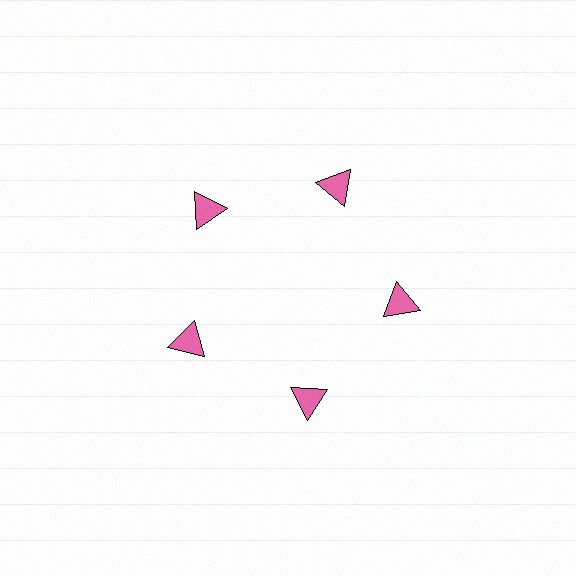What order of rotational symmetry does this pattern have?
This pattern has 5-fold rotational symmetry.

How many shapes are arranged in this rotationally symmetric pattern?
There are 5 shapes, arranged in 5 groups of 1.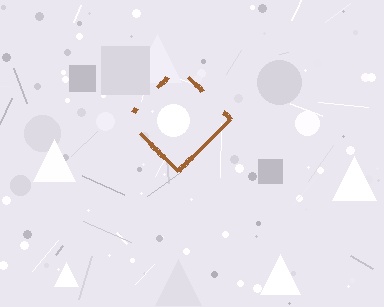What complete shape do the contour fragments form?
The contour fragments form a diamond.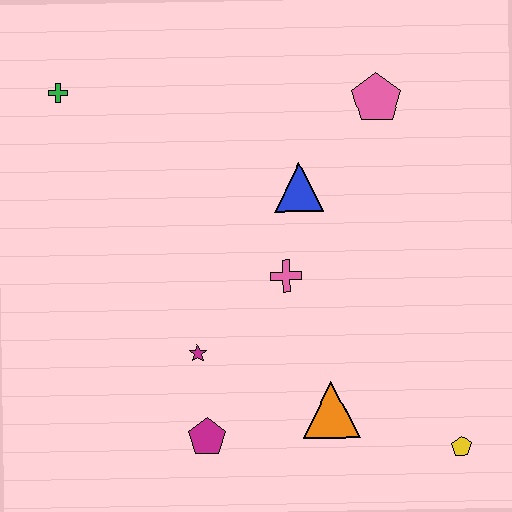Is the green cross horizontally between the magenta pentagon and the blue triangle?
No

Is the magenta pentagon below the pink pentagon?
Yes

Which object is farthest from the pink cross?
The green cross is farthest from the pink cross.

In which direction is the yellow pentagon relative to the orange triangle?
The yellow pentagon is to the right of the orange triangle.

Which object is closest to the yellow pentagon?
The orange triangle is closest to the yellow pentagon.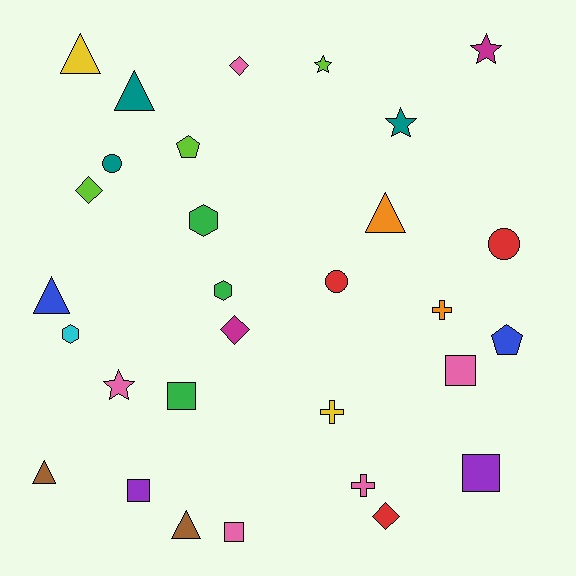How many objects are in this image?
There are 30 objects.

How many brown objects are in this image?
There are 2 brown objects.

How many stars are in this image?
There are 4 stars.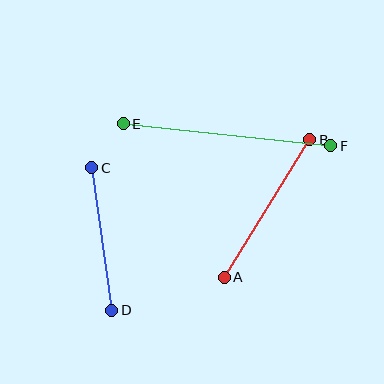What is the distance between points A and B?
The distance is approximately 162 pixels.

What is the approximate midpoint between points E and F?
The midpoint is at approximately (227, 135) pixels.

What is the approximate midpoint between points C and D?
The midpoint is at approximately (102, 239) pixels.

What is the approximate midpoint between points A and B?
The midpoint is at approximately (267, 209) pixels.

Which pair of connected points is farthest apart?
Points E and F are farthest apart.